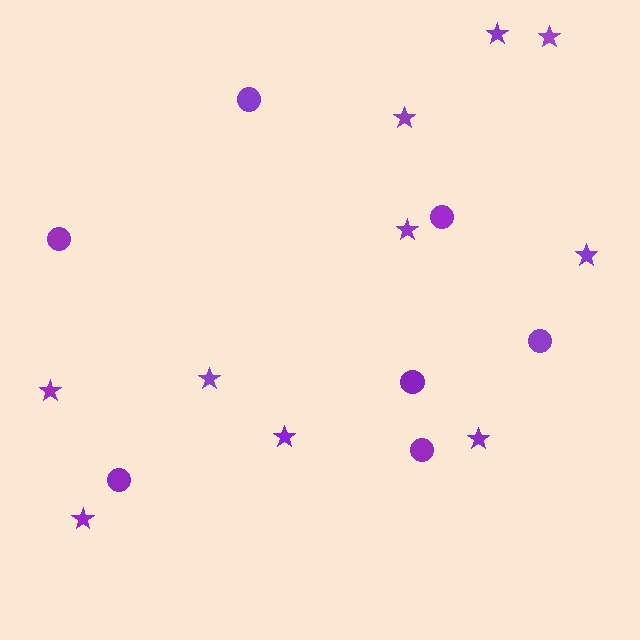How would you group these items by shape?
There are 2 groups: one group of stars (10) and one group of circles (7).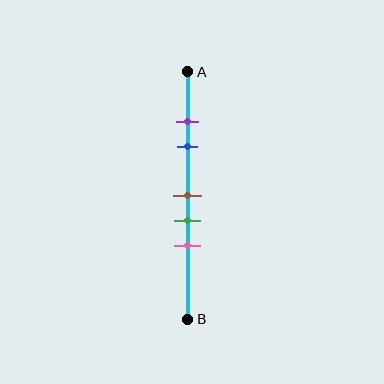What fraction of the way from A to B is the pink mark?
The pink mark is approximately 70% (0.7) of the way from A to B.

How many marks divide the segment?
There are 5 marks dividing the segment.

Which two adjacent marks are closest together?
The purple and blue marks are the closest adjacent pair.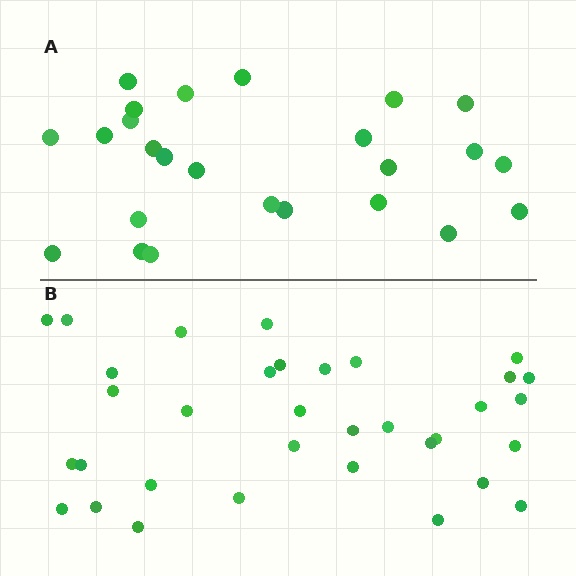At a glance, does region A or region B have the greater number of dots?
Region B (the bottom region) has more dots.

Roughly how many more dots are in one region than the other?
Region B has roughly 8 or so more dots than region A.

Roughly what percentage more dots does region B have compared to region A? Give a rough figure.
About 35% more.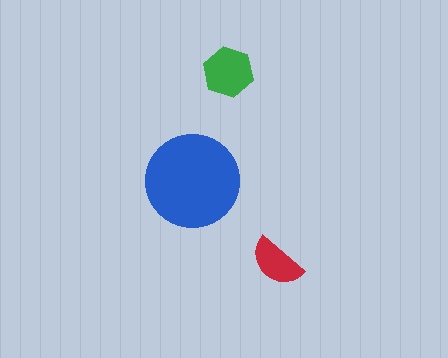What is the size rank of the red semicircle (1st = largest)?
3rd.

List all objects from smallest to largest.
The red semicircle, the green hexagon, the blue circle.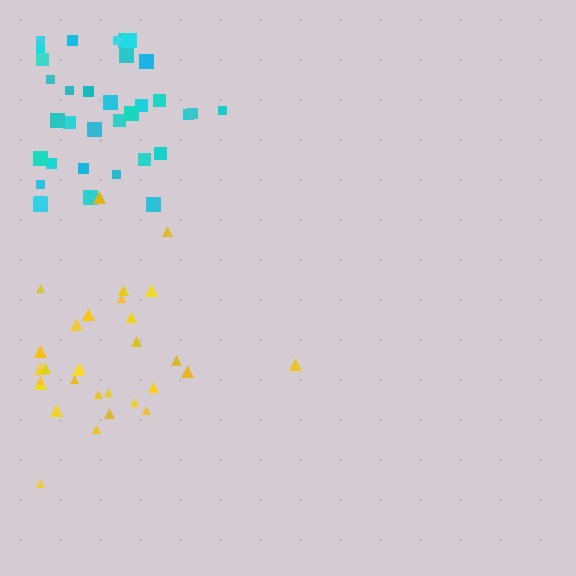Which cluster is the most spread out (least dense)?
Yellow.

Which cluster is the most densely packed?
Cyan.